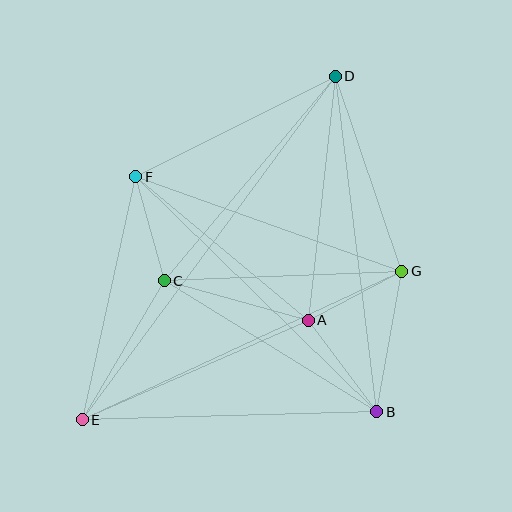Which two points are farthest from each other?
Points D and E are farthest from each other.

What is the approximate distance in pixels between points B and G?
The distance between B and G is approximately 143 pixels.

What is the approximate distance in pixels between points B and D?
The distance between B and D is approximately 338 pixels.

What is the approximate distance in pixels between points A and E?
The distance between A and E is approximately 247 pixels.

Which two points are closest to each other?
Points A and G are closest to each other.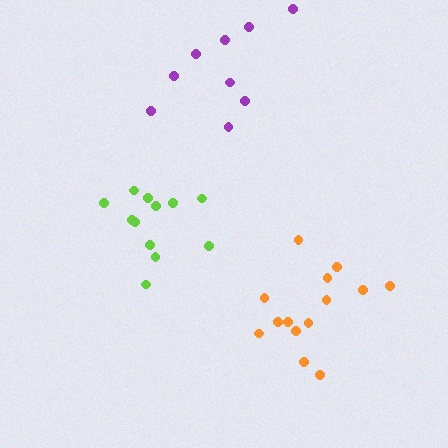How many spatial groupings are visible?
There are 3 spatial groupings.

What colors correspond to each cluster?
The clusters are colored: lime, orange, purple.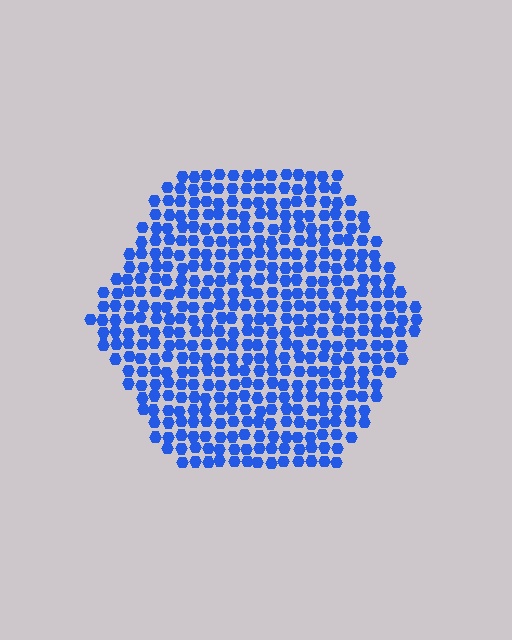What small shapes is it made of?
It is made of small hexagons.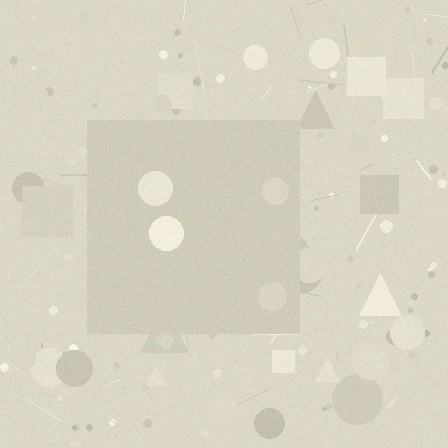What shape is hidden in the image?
A square is hidden in the image.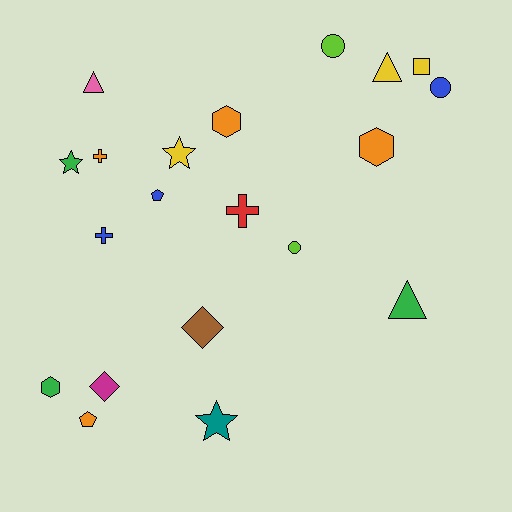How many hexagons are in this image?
There are 3 hexagons.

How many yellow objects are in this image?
There are 3 yellow objects.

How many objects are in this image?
There are 20 objects.